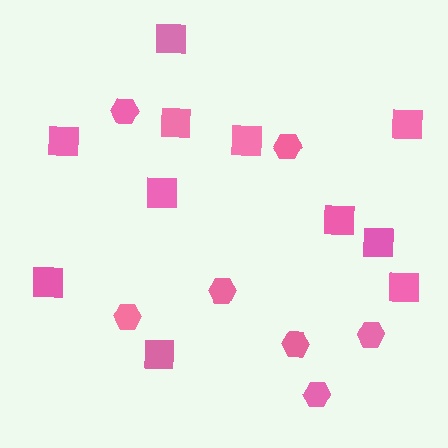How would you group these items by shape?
There are 2 groups: one group of hexagons (7) and one group of squares (11).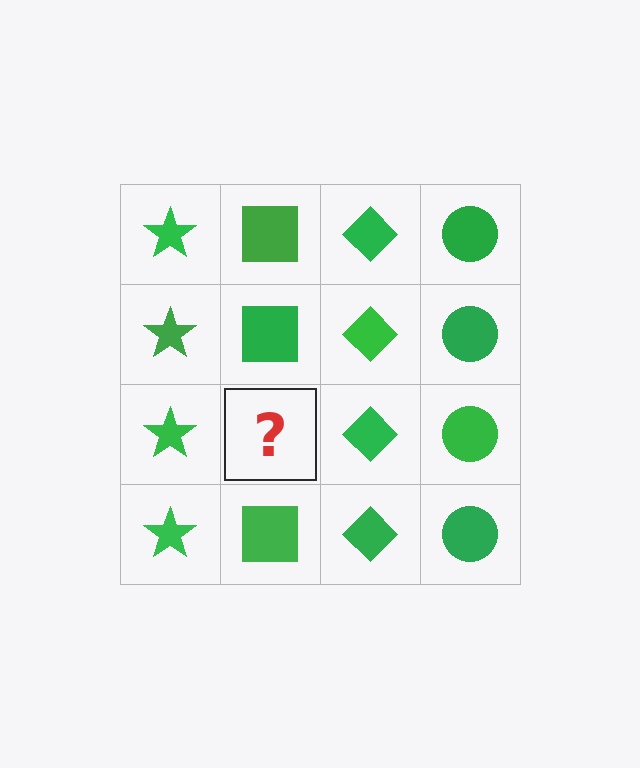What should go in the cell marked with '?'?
The missing cell should contain a green square.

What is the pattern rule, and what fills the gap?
The rule is that each column has a consistent shape. The gap should be filled with a green square.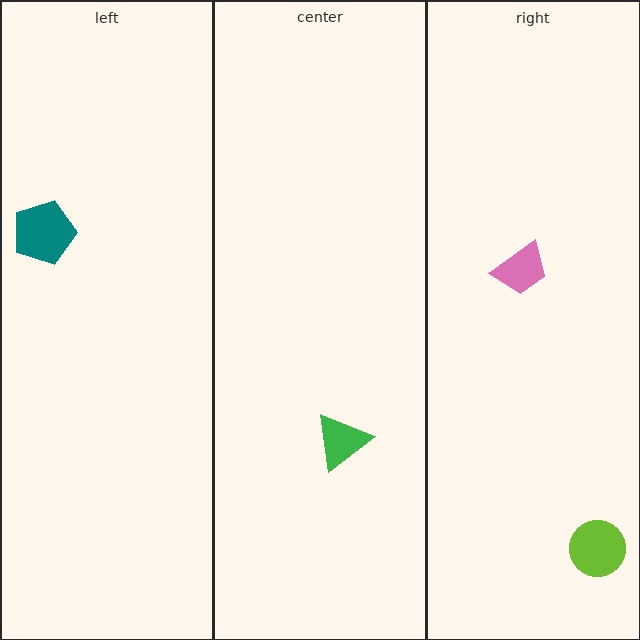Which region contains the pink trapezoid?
The right region.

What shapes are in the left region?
The teal pentagon.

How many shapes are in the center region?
1.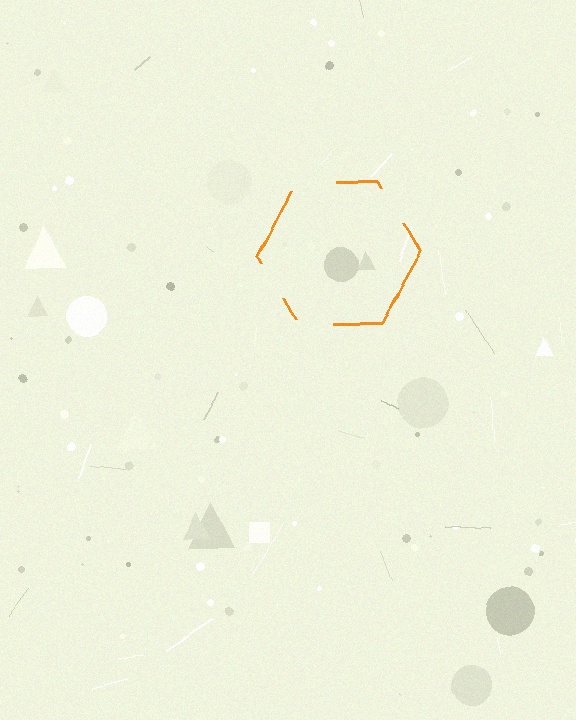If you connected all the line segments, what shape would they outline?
They would outline a hexagon.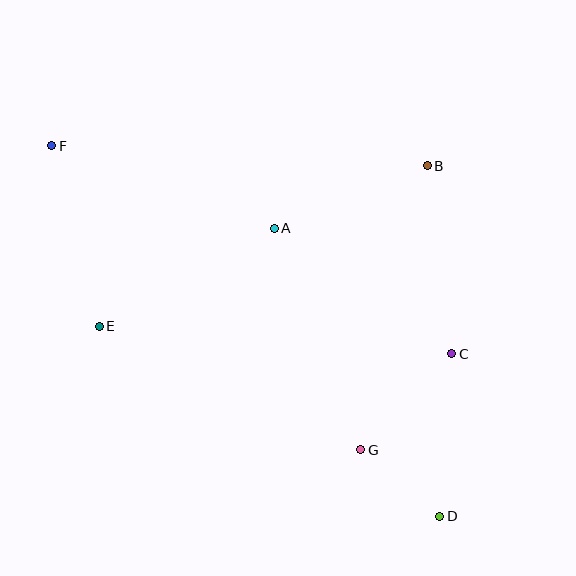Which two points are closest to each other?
Points D and G are closest to each other.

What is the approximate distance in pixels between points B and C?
The distance between B and C is approximately 189 pixels.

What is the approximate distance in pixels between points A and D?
The distance between A and D is approximately 332 pixels.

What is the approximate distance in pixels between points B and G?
The distance between B and G is approximately 292 pixels.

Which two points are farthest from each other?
Points D and F are farthest from each other.